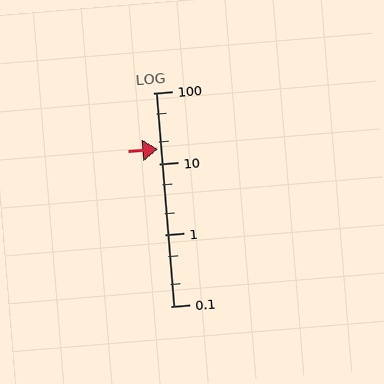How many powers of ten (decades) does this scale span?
The scale spans 3 decades, from 0.1 to 100.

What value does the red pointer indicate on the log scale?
The pointer indicates approximately 16.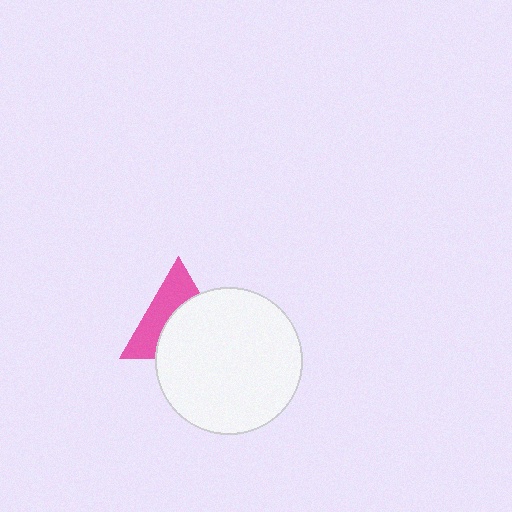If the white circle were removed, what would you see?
You would see the complete pink triangle.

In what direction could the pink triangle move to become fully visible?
The pink triangle could move toward the upper-left. That would shift it out from behind the white circle entirely.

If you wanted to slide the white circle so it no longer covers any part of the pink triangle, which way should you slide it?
Slide it toward the lower-right — that is the most direct way to separate the two shapes.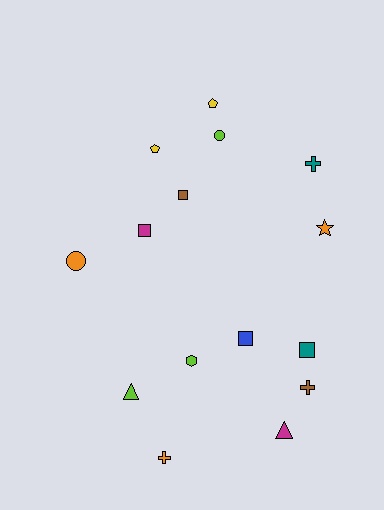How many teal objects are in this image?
There are 2 teal objects.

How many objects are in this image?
There are 15 objects.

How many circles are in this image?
There are 2 circles.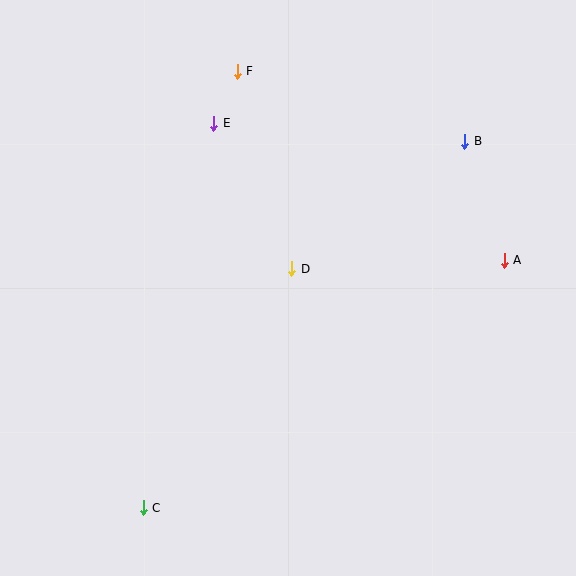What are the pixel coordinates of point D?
Point D is at (292, 269).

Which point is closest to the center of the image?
Point D at (292, 269) is closest to the center.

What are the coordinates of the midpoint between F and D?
The midpoint between F and D is at (265, 170).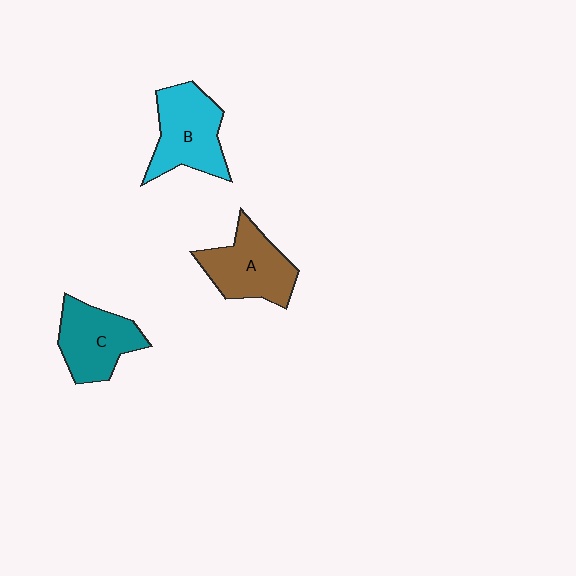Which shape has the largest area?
Shape B (cyan).